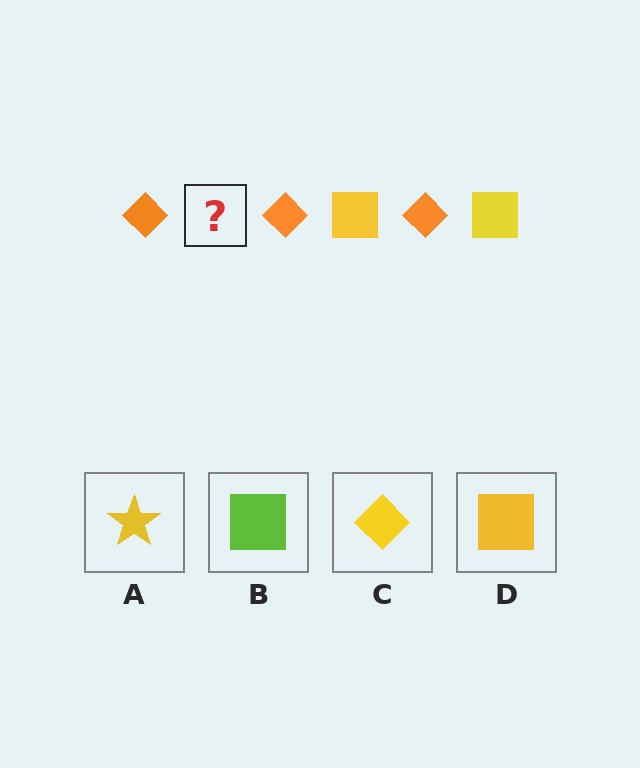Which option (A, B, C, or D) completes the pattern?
D.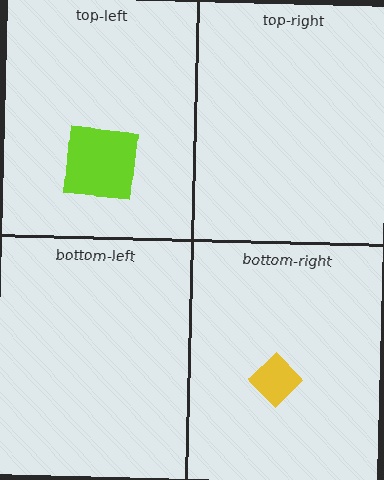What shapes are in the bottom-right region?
The yellow diamond.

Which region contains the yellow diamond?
The bottom-right region.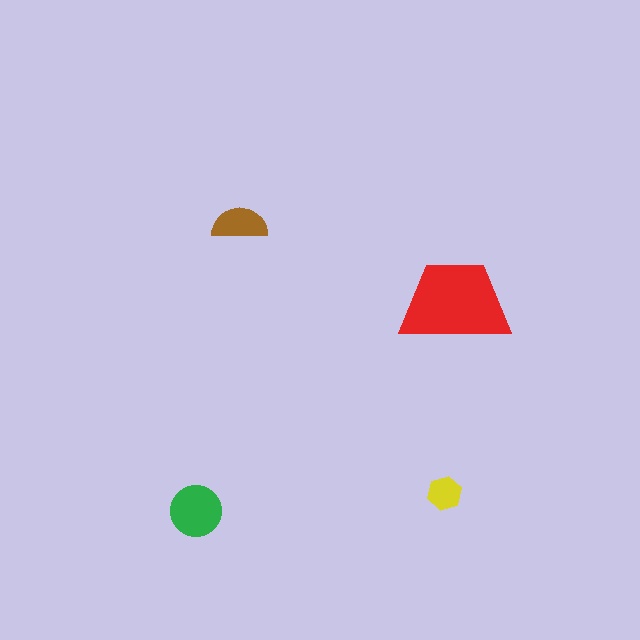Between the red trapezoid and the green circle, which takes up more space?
The red trapezoid.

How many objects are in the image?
There are 4 objects in the image.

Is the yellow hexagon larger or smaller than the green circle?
Smaller.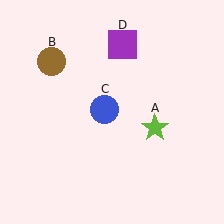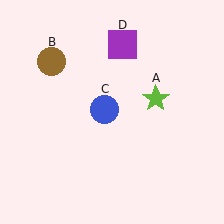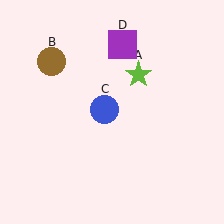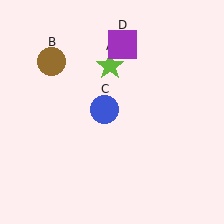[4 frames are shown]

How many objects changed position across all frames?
1 object changed position: lime star (object A).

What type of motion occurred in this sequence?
The lime star (object A) rotated counterclockwise around the center of the scene.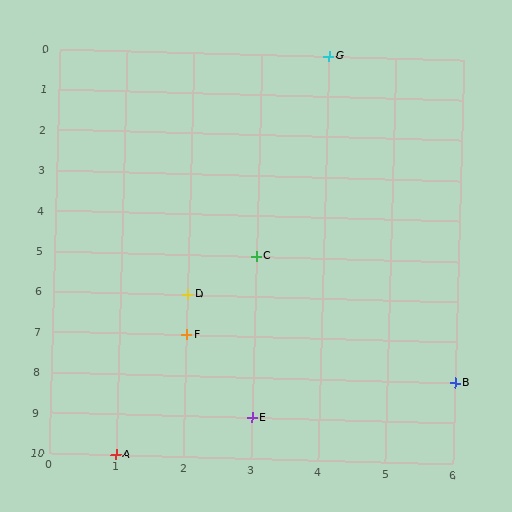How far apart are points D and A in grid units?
Points D and A are 1 column and 4 rows apart (about 4.1 grid units diagonally).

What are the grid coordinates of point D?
Point D is at grid coordinates (2, 6).